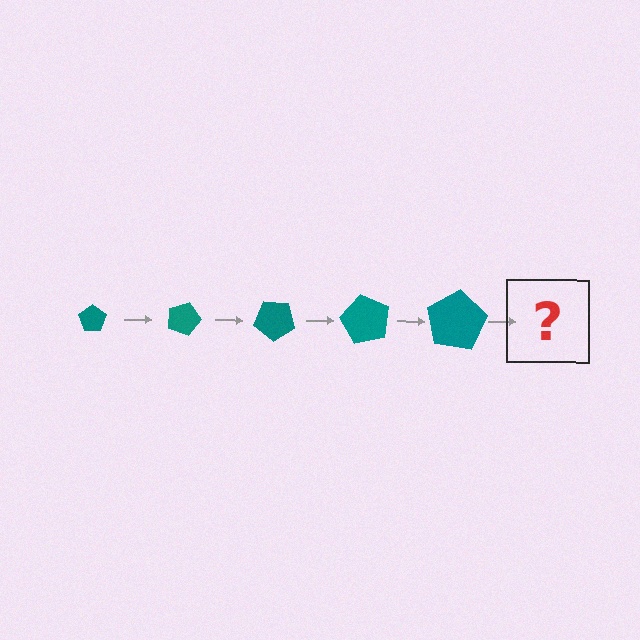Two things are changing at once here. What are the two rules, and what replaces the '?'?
The two rules are that the pentagon grows larger each step and it rotates 20 degrees each step. The '?' should be a pentagon, larger than the previous one and rotated 100 degrees from the start.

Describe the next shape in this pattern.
It should be a pentagon, larger than the previous one and rotated 100 degrees from the start.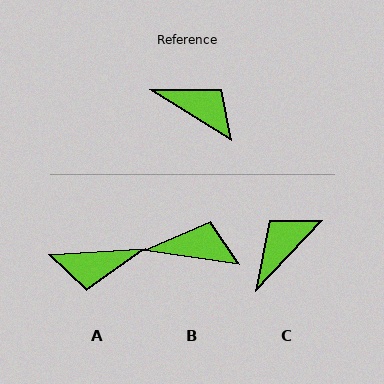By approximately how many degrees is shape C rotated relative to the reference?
Approximately 79 degrees counter-clockwise.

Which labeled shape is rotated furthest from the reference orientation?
A, about 144 degrees away.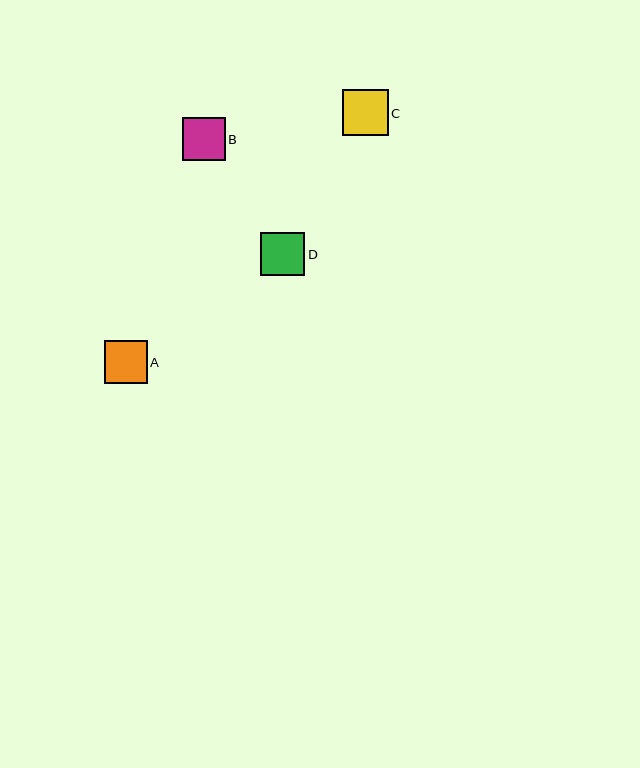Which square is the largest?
Square C is the largest with a size of approximately 45 pixels.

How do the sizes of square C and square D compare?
Square C and square D are approximately the same size.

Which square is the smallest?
Square A is the smallest with a size of approximately 42 pixels.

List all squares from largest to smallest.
From largest to smallest: C, D, B, A.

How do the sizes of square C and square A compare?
Square C and square A are approximately the same size.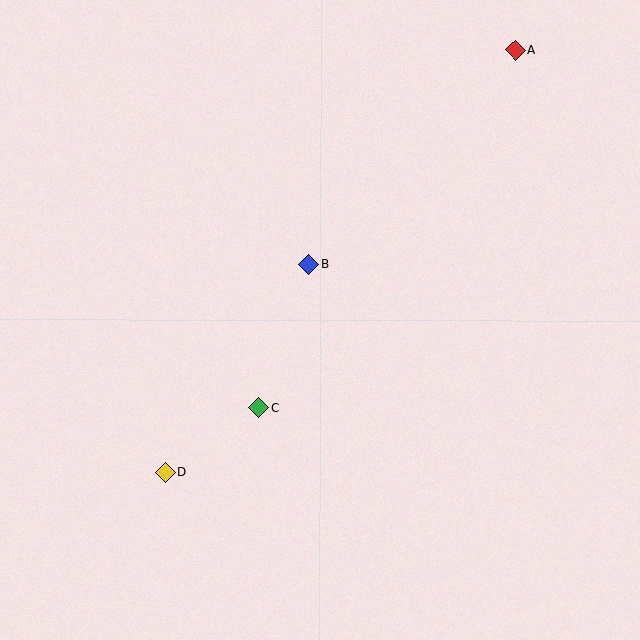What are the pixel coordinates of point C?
Point C is at (258, 408).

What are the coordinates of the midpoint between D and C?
The midpoint between D and C is at (211, 440).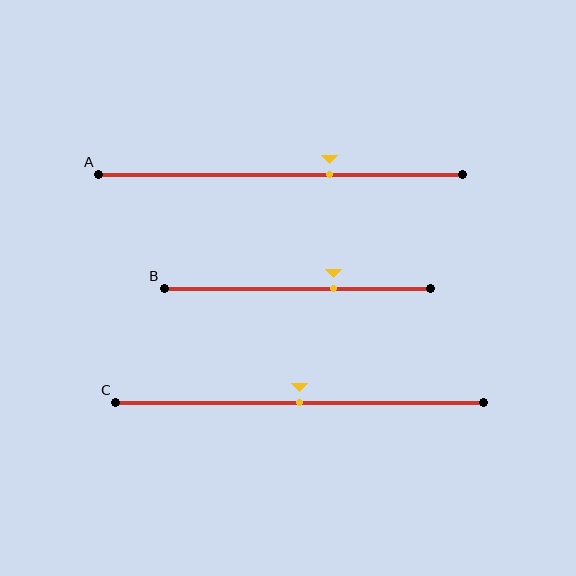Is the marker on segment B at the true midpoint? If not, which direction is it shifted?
No, the marker on segment B is shifted to the right by about 14% of the segment length.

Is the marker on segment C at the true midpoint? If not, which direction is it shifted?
Yes, the marker on segment C is at the true midpoint.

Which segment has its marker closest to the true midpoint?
Segment C has its marker closest to the true midpoint.